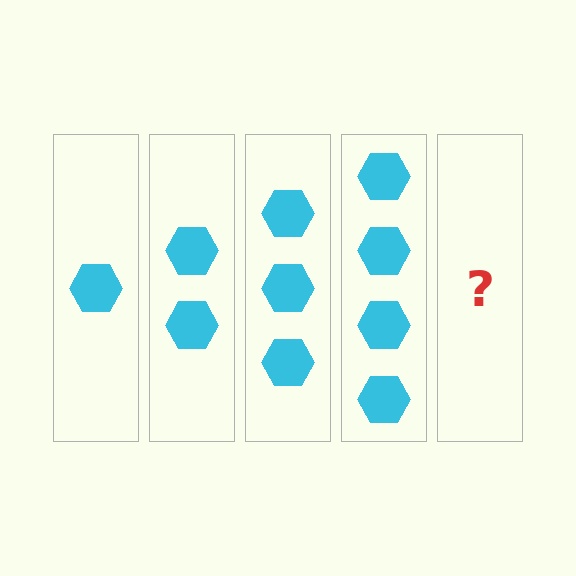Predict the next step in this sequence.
The next step is 5 hexagons.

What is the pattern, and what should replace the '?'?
The pattern is that each step adds one more hexagon. The '?' should be 5 hexagons.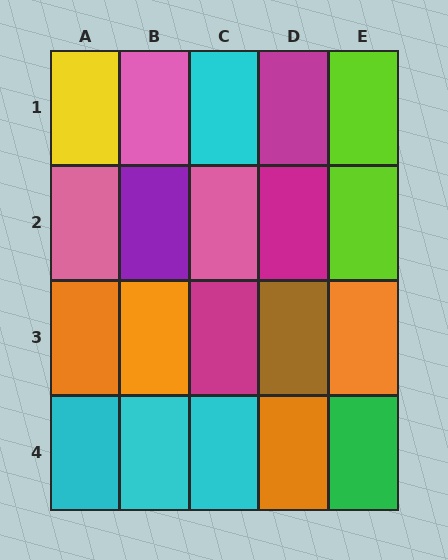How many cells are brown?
1 cell is brown.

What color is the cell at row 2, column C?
Pink.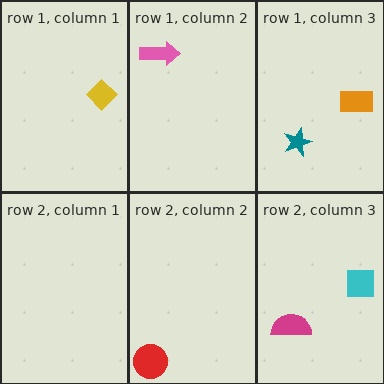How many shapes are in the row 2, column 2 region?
1.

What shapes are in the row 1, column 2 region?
The pink arrow.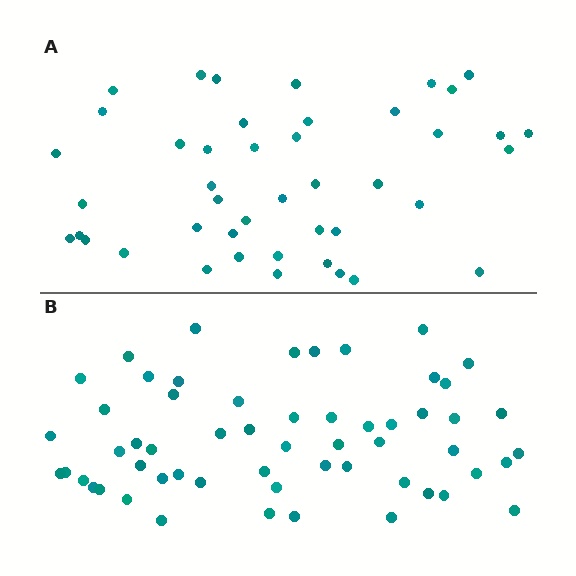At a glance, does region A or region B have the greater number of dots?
Region B (the bottom region) has more dots.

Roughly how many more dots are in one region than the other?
Region B has approximately 15 more dots than region A.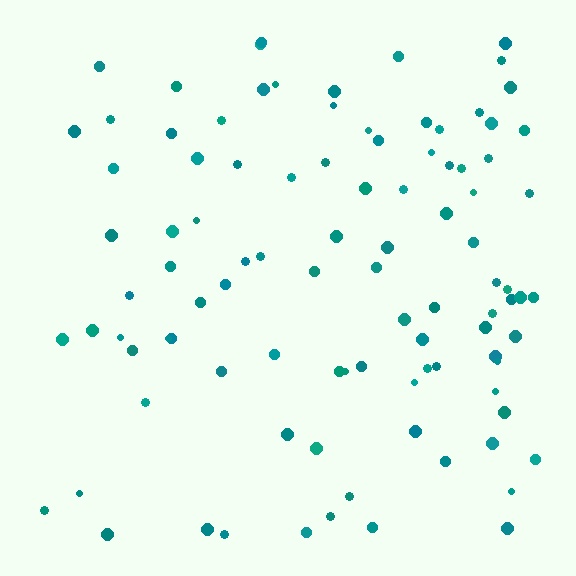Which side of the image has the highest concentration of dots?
The right.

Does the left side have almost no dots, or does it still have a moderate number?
Still a moderate number, just noticeably fewer than the right.